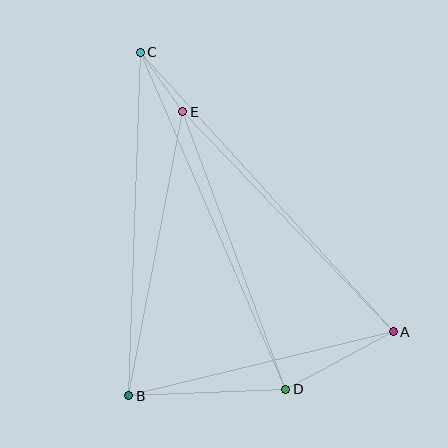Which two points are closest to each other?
Points C and E are closest to each other.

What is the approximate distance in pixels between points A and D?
The distance between A and D is approximately 122 pixels.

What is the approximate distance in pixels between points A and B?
The distance between A and B is approximately 272 pixels.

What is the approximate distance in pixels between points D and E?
The distance between D and E is approximately 296 pixels.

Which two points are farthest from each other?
Points A and C are farthest from each other.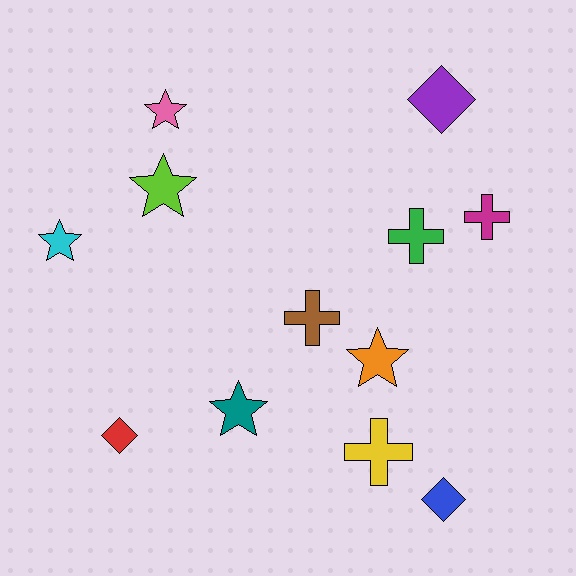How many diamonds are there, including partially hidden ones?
There are 3 diamonds.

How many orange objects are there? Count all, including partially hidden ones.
There is 1 orange object.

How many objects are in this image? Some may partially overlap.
There are 12 objects.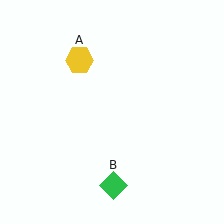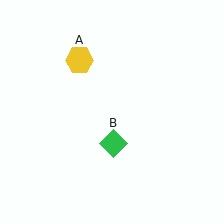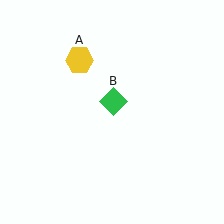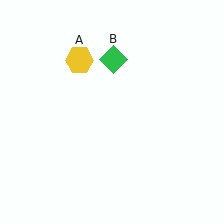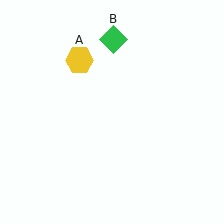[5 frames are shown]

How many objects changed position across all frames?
1 object changed position: green diamond (object B).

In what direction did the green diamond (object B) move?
The green diamond (object B) moved up.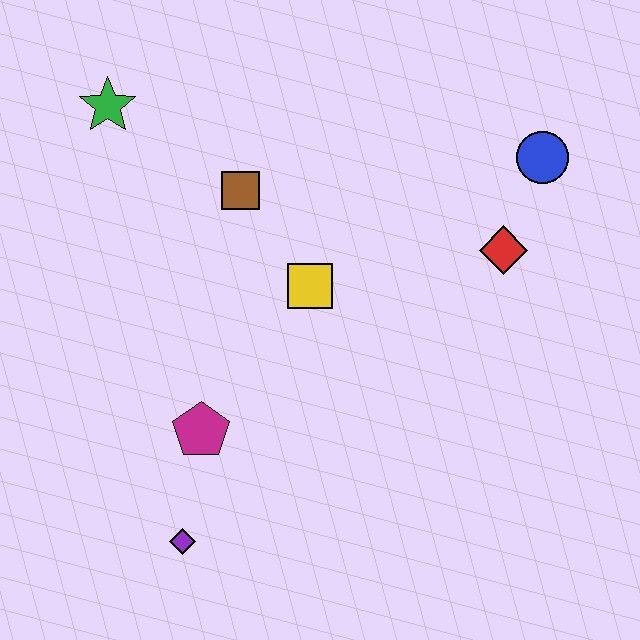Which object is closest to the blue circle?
The red diamond is closest to the blue circle.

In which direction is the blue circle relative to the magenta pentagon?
The blue circle is to the right of the magenta pentagon.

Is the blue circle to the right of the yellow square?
Yes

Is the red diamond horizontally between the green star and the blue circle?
Yes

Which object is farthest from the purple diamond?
The blue circle is farthest from the purple diamond.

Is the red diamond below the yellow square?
No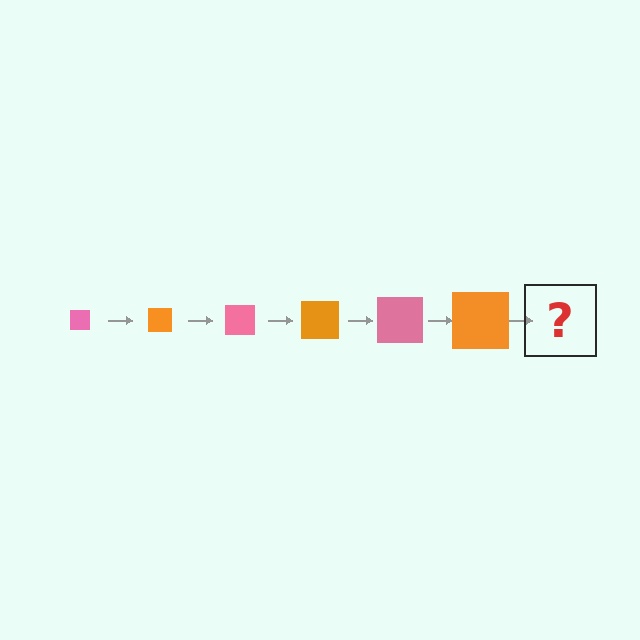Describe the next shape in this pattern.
It should be a pink square, larger than the previous one.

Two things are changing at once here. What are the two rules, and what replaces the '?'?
The two rules are that the square grows larger each step and the color cycles through pink and orange. The '?' should be a pink square, larger than the previous one.